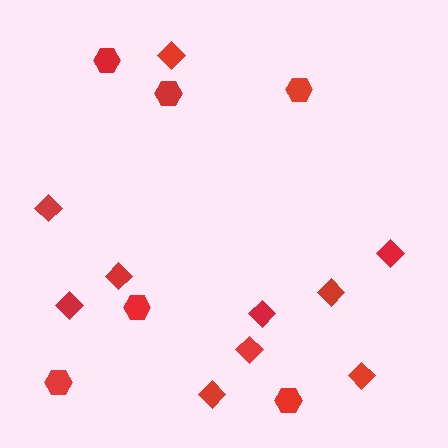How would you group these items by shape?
There are 2 groups: one group of diamonds (10) and one group of hexagons (6).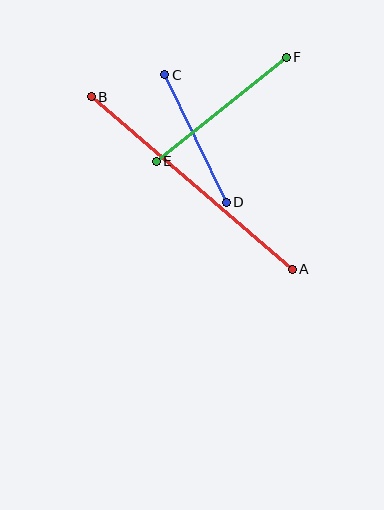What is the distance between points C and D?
The distance is approximately 142 pixels.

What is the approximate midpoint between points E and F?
The midpoint is at approximately (221, 109) pixels.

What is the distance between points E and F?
The distance is approximately 167 pixels.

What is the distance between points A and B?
The distance is approximately 265 pixels.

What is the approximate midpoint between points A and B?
The midpoint is at approximately (192, 183) pixels.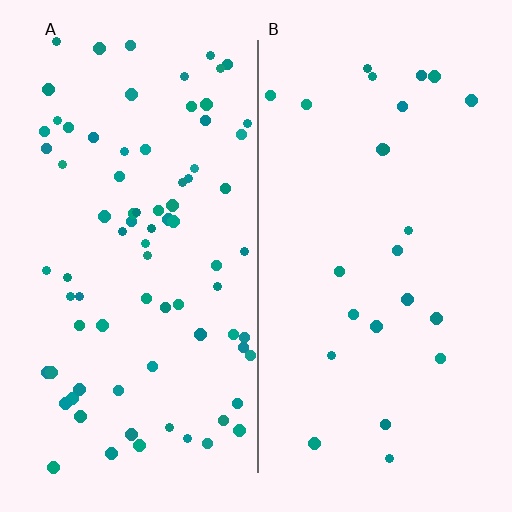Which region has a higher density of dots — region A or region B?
A (the left).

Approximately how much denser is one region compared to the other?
Approximately 3.3× — region A over region B.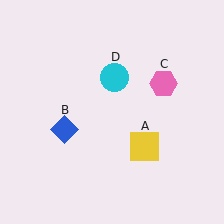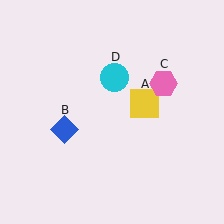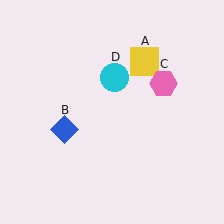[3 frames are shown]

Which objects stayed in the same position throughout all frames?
Blue diamond (object B) and pink hexagon (object C) and cyan circle (object D) remained stationary.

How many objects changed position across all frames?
1 object changed position: yellow square (object A).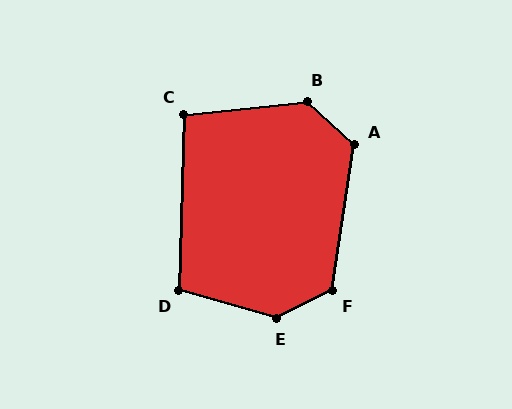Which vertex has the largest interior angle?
E, at approximately 138 degrees.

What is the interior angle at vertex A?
Approximately 124 degrees (obtuse).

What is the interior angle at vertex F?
Approximately 125 degrees (obtuse).